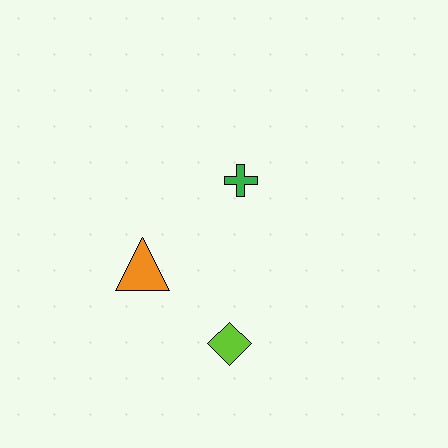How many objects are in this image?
There are 3 objects.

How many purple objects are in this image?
There are no purple objects.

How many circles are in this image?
There are no circles.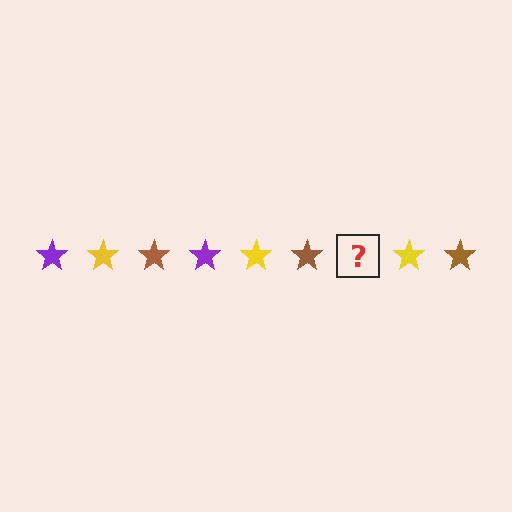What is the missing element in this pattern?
The missing element is a purple star.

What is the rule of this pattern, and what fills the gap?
The rule is that the pattern cycles through purple, yellow, brown stars. The gap should be filled with a purple star.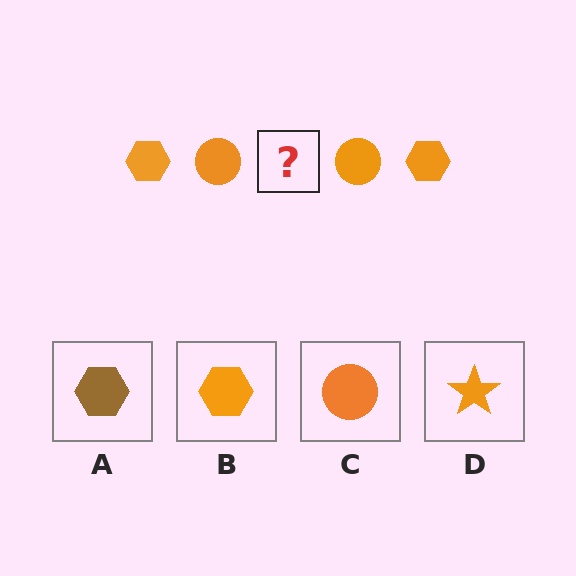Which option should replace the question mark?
Option B.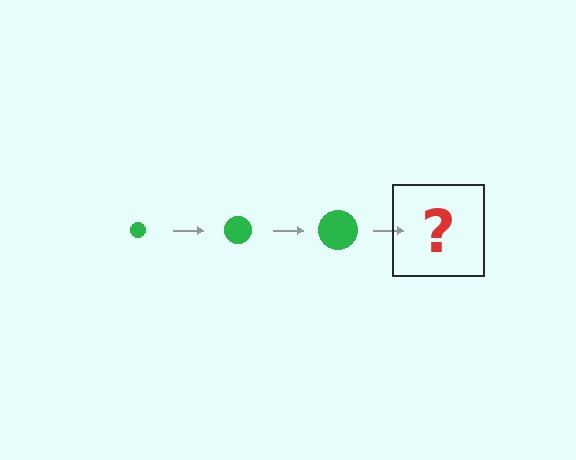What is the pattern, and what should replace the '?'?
The pattern is that the circle gets progressively larger each step. The '?' should be a green circle, larger than the previous one.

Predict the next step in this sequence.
The next step is a green circle, larger than the previous one.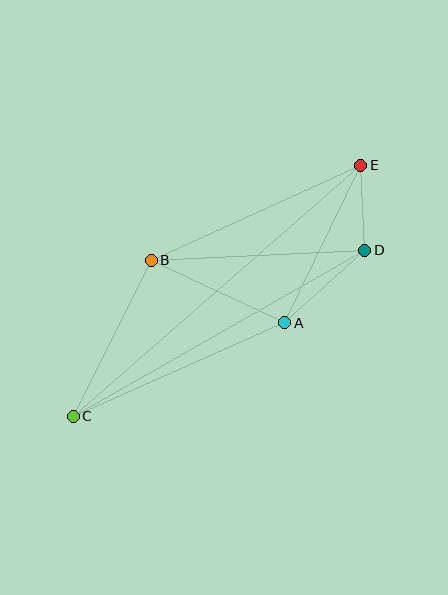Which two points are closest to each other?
Points D and E are closest to each other.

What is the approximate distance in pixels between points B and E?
The distance between B and E is approximately 230 pixels.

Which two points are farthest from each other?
Points C and E are farthest from each other.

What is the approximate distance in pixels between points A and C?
The distance between A and C is approximately 231 pixels.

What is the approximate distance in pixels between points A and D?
The distance between A and D is approximately 108 pixels.